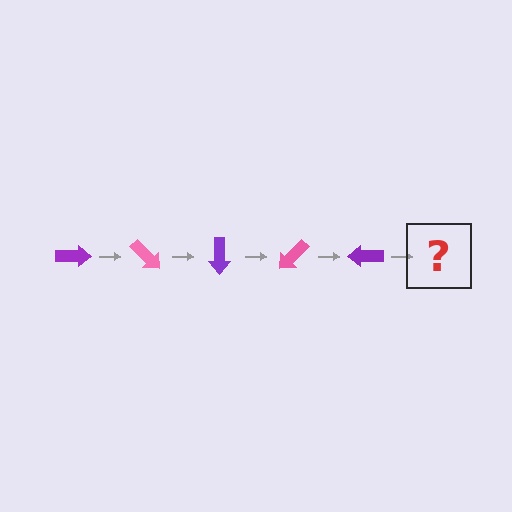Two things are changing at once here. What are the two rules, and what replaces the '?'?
The two rules are that it rotates 45 degrees each step and the color cycles through purple and pink. The '?' should be a pink arrow, rotated 225 degrees from the start.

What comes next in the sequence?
The next element should be a pink arrow, rotated 225 degrees from the start.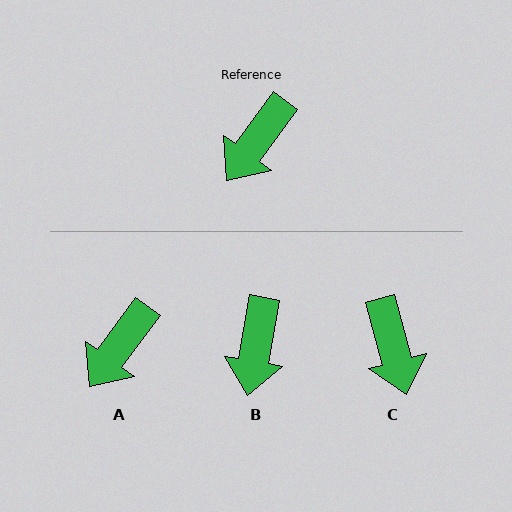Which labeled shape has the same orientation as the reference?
A.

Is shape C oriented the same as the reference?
No, it is off by about 51 degrees.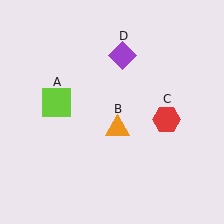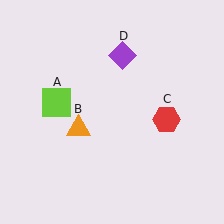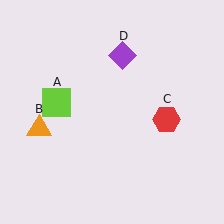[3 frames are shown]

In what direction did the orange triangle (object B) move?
The orange triangle (object B) moved left.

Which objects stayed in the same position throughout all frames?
Lime square (object A) and red hexagon (object C) and purple diamond (object D) remained stationary.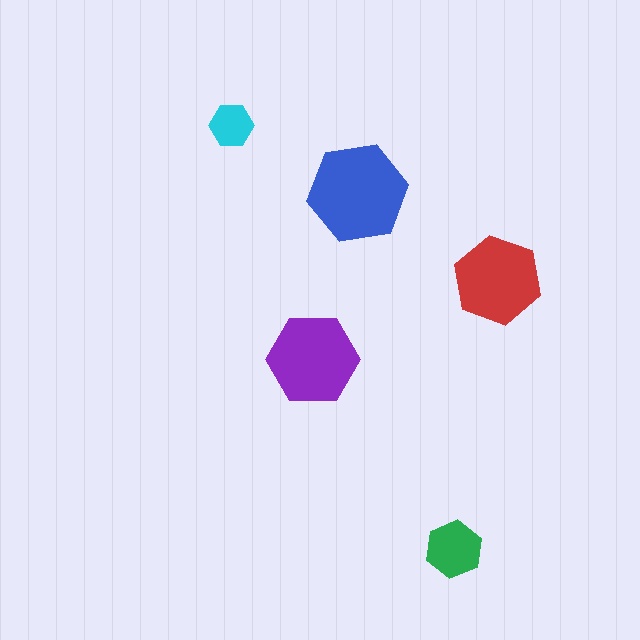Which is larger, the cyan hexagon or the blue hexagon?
The blue one.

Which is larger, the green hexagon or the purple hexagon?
The purple one.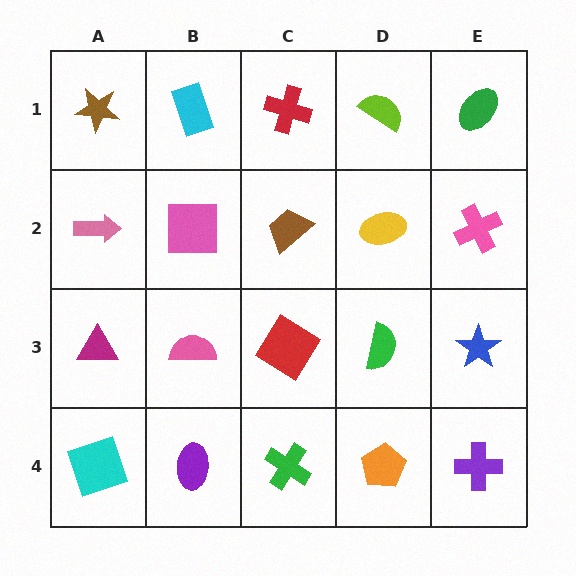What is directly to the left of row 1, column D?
A red cross.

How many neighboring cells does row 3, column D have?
4.